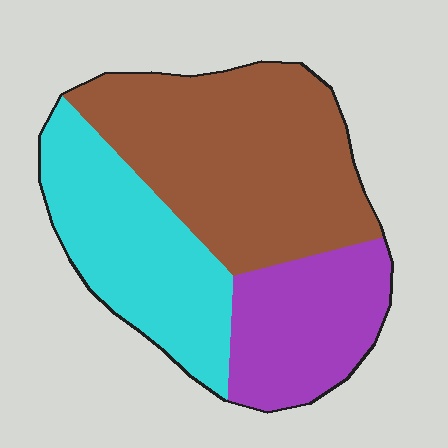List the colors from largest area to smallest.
From largest to smallest: brown, cyan, purple.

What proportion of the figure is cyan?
Cyan covers about 30% of the figure.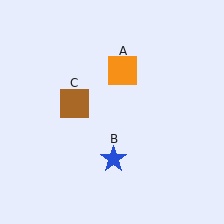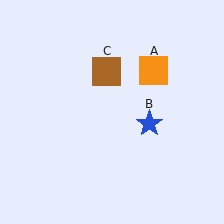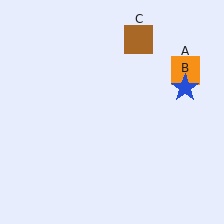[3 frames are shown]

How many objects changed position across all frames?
3 objects changed position: orange square (object A), blue star (object B), brown square (object C).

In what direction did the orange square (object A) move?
The orange square (object A) moved right.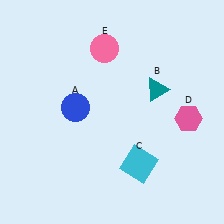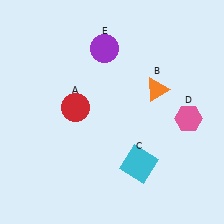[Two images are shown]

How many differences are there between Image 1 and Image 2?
There are 3 differences between the two images.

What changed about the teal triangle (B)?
In Image 1, B is teal. In Image 2, it changed to orange.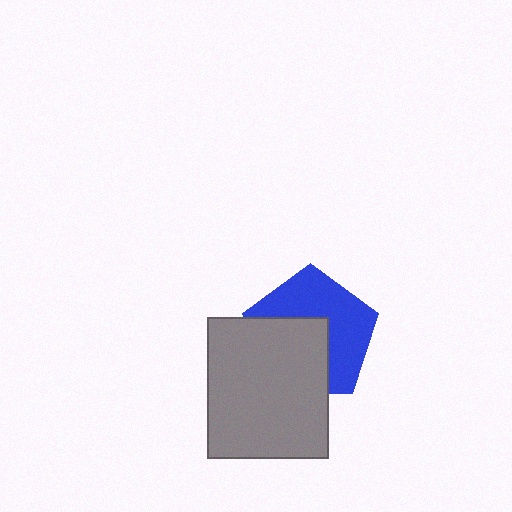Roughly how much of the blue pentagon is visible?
About half of it is visible (roughly 54%).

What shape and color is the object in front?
The object in front is a gray rectangle.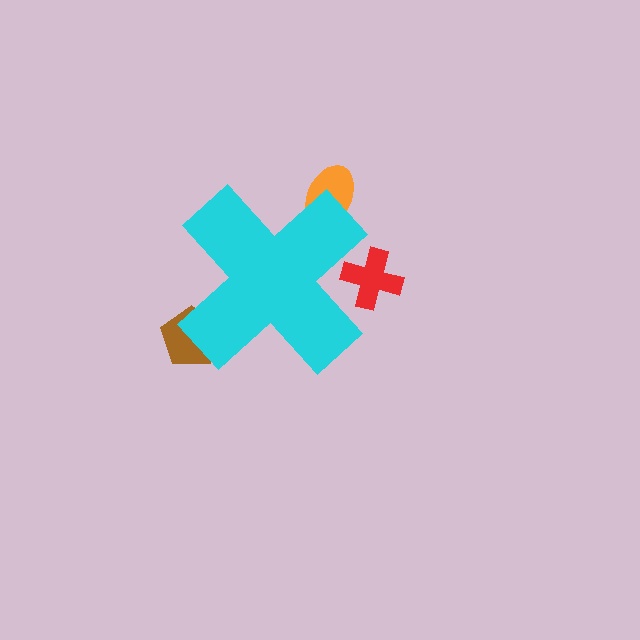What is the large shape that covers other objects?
A cyan cross.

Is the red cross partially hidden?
Yes, the red cross is partially hidden behind the cyan cross.